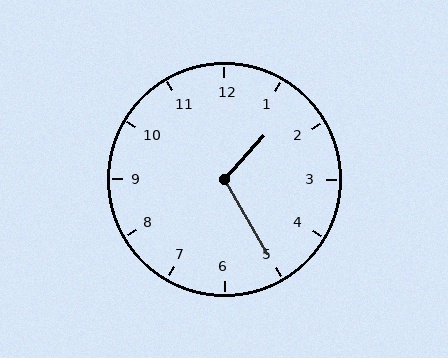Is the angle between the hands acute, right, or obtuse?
It is obtuse.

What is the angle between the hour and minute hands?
Approximately 108 degrees.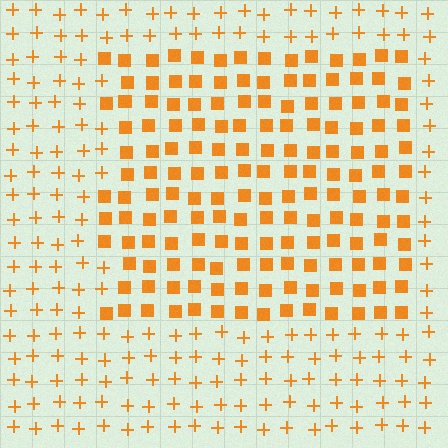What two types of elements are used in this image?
The image uses squares inside the rectangle region and plus signs outside it.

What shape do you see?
I see a rectangle.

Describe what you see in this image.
The image is filled with small orange elements arranged in a uniform grid. A rectangle-shaped region contains squares, while the surrounding area contains plus signs. The boundary is defined purely by the change in element shape.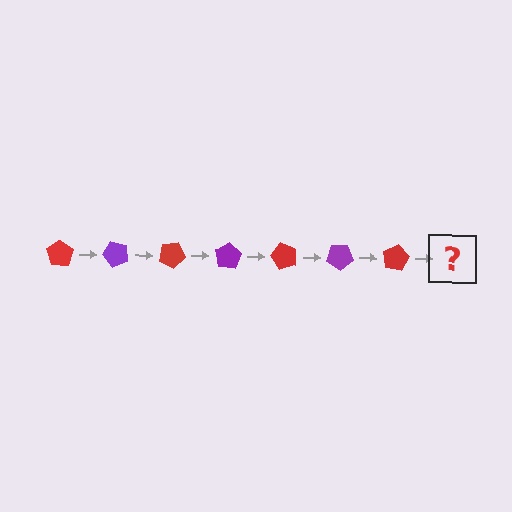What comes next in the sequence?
The next element should be a purple pentagon, rotated 350 degrees from the start.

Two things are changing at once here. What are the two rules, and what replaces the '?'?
The two rules are that it rotates 50 degrees each step and the color cycles through red and purple. The '?' should be a purple pentagon, rotated 350 degrees from the start.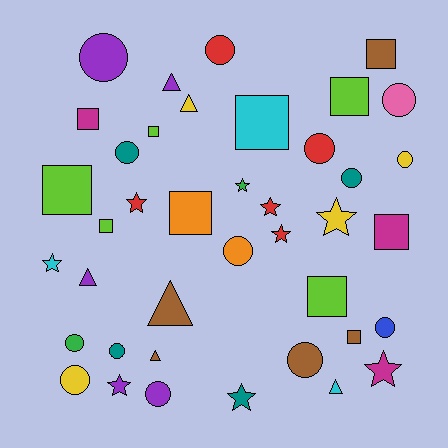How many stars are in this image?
There are 9 stars.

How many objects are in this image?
There are 40 objects.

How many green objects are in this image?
There are 2 green objects.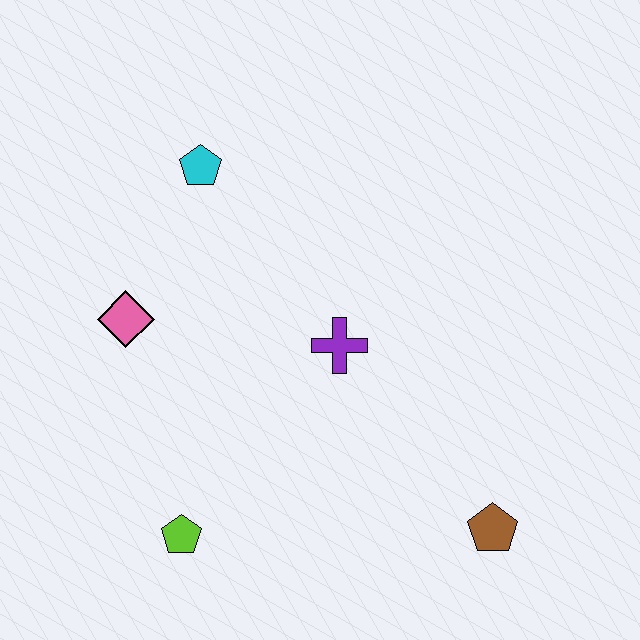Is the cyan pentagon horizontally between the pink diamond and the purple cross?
Yes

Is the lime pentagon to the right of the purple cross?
No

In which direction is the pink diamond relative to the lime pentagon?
The pink diamond is above the lime pentagon.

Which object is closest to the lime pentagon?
The pink diamond is closest to the lime pentagon.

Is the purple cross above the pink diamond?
No